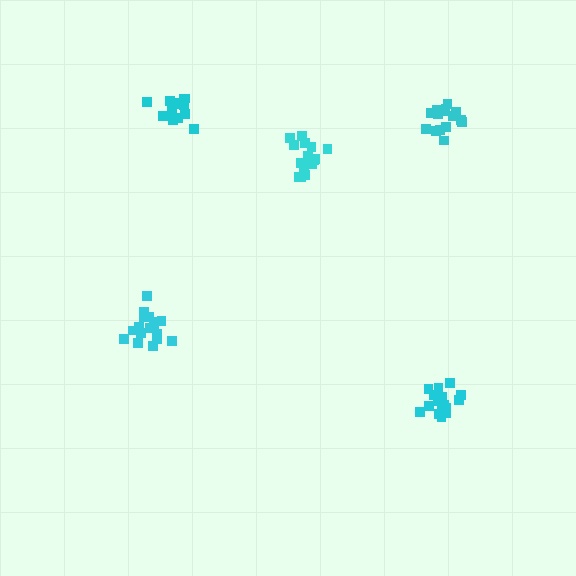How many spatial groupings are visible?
There are 5 spatial groupings.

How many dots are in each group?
Group 1: 16 dots, Group 2: 20 dots, Group 3: 15 dots, Group 4: 18 dots, Group 5: 15 dots (84 total).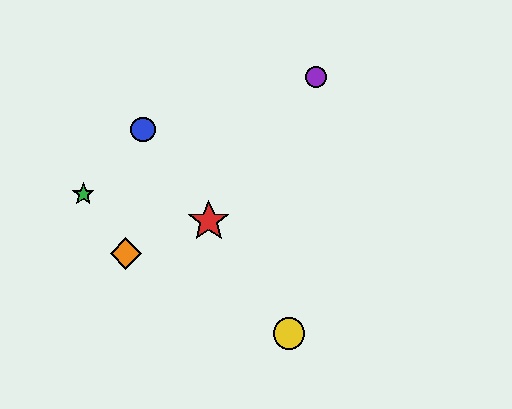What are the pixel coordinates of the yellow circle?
The yellow circle is at (289, 334).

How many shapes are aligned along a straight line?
3 shapes (the red star, the blue circle, the yellow circle) are aligned along a straight line.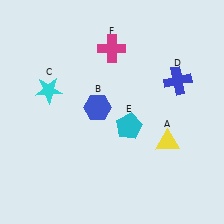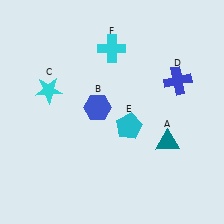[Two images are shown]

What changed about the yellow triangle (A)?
In Image 1, A is yellow. In Image 2, it changed to teal.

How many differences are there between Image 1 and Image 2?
There are 2 differences between the two images.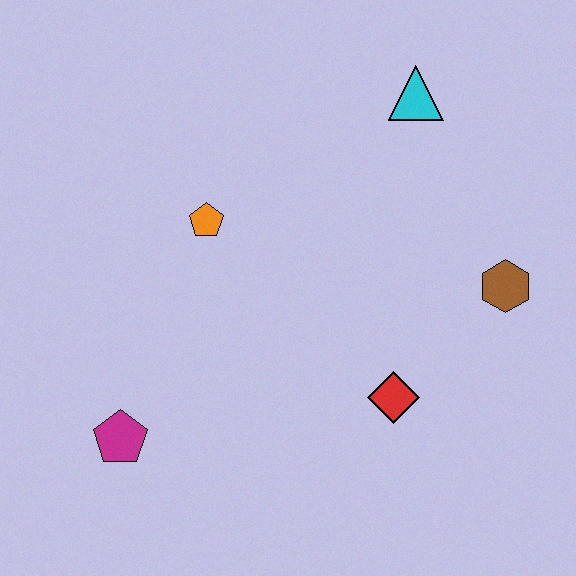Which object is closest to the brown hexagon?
The red diamond is closest to the brown hexagon.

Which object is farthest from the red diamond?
The cyan triangle is farthest from the red diamond.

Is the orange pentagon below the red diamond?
No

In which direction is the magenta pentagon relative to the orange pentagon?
The magenta pentagon is below the orange pentagon.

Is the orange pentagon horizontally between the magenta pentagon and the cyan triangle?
Yes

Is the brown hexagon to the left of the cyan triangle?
No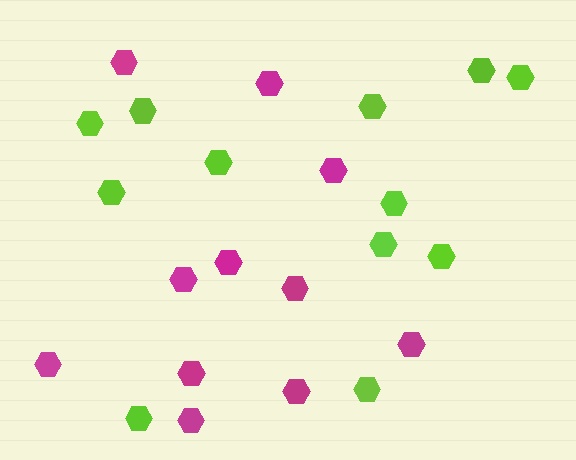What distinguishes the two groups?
There are 2 groups: one group of lime hexagons (12) and one group of magenta hexagons (11).